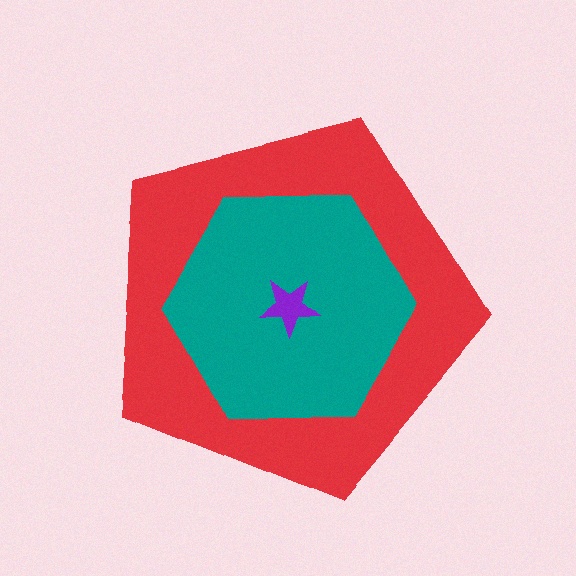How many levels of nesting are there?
3.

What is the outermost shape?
The red pentagon.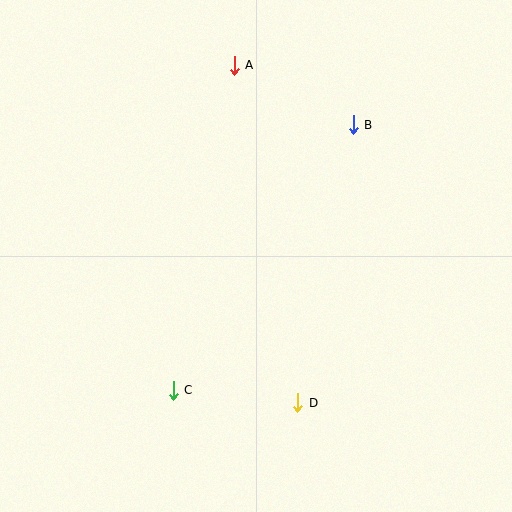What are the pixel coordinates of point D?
Point D is at (298, 403).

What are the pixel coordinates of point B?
Point B is at (353, 125).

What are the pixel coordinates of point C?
Point C is at (173, 390).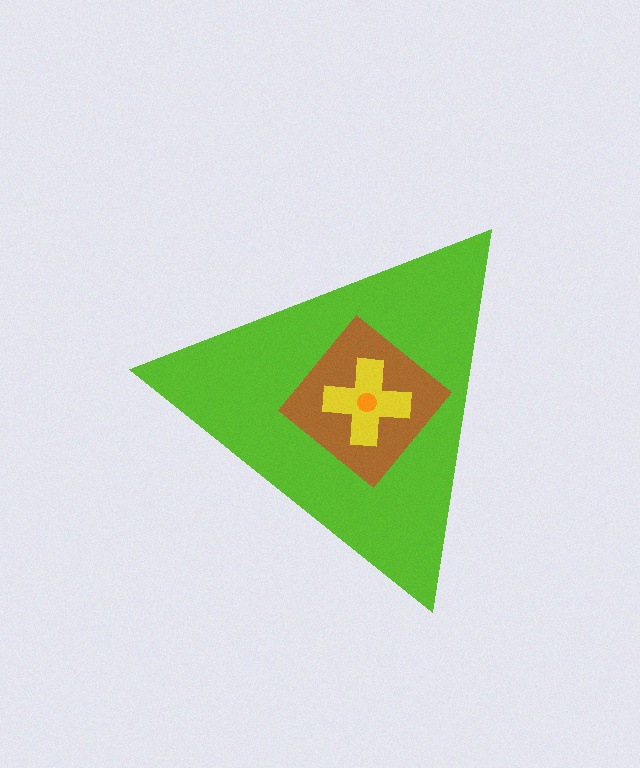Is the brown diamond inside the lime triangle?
Yes.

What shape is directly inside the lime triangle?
The brown diamond.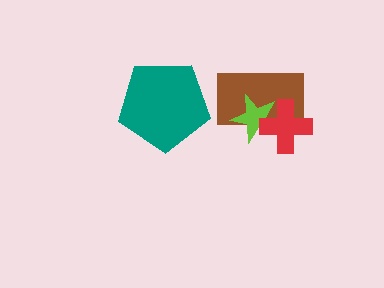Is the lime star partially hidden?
Yes, it is partially covered by another shape.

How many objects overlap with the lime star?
2 objects overlap with the lime star.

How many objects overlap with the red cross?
2 objects overlap with the red cross.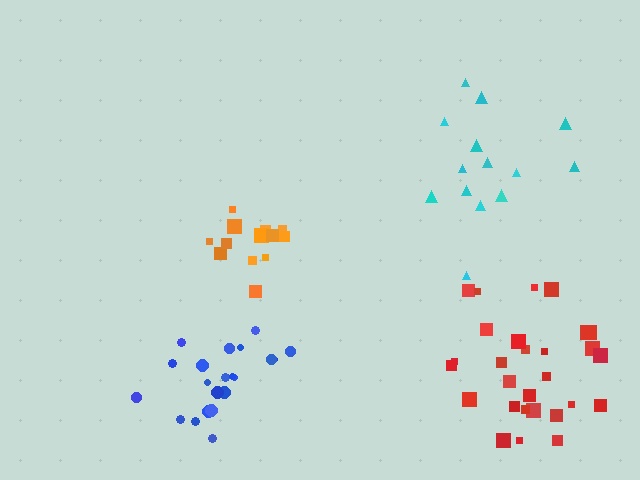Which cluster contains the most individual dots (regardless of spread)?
Red (28).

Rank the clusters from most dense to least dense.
orange, blue, red, cyan.